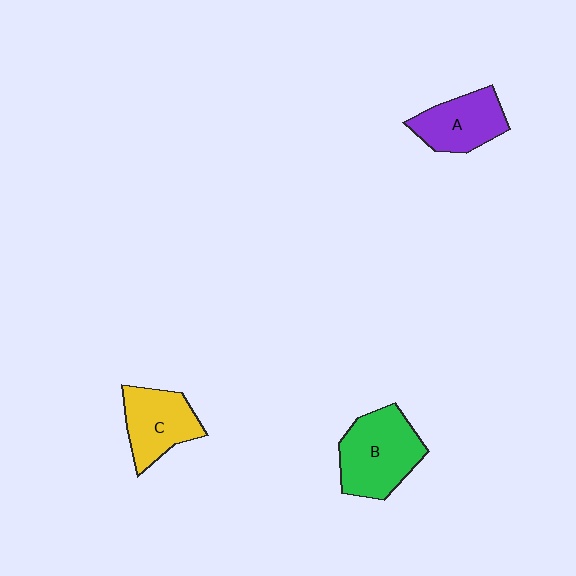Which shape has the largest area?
Shape B (green).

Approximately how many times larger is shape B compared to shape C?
Approximately 1.3 times.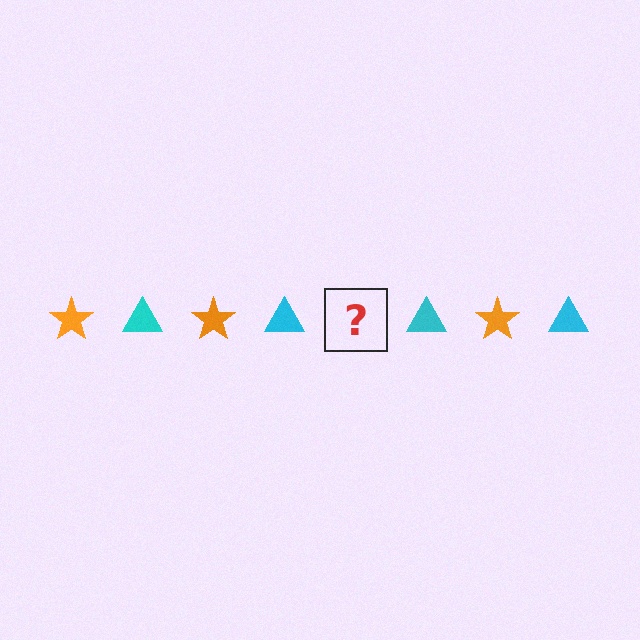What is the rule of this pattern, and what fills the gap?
The rule is that the pattern alternates between orange star and cyan triangle. The gap should be filled with an orange star.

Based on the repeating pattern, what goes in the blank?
The blank should be an orange star.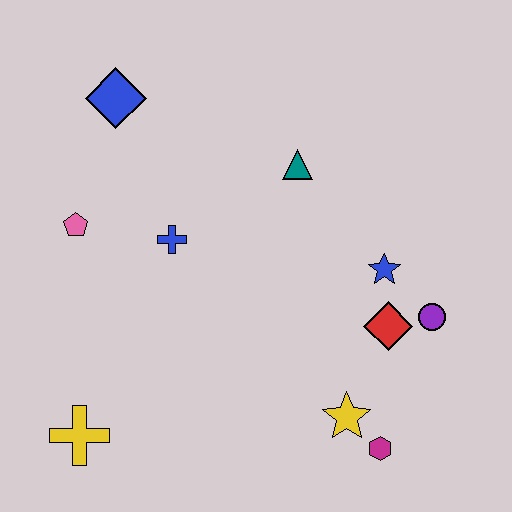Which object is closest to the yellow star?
The magenta hexagon is closest to the yellow star.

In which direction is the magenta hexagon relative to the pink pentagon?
The magenta hexagon is to the right of the pink pentagon.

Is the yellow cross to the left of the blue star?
Yes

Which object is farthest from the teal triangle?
The yellow cross is farthest from the teal triangle.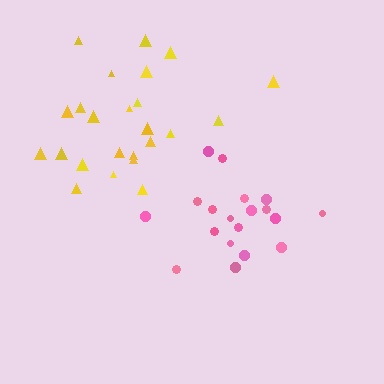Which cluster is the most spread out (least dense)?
Yellow.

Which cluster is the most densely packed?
Pink.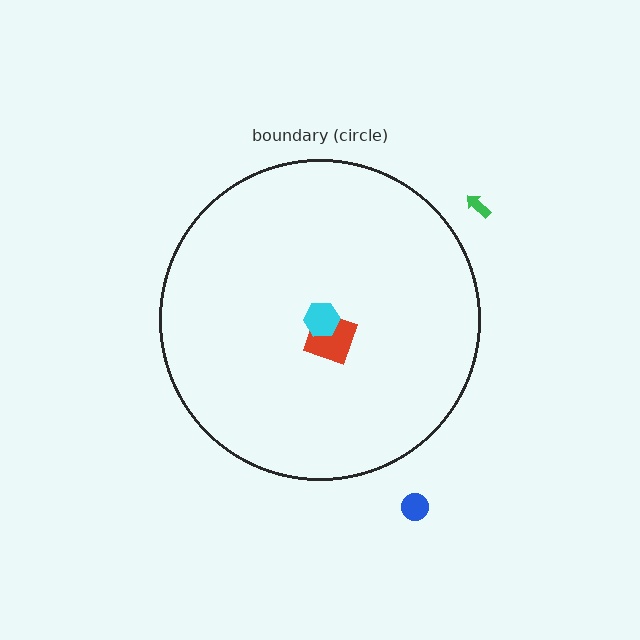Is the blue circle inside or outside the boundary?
Outside.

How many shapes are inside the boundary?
2 inside, 2 outside.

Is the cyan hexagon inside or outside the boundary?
Inside.